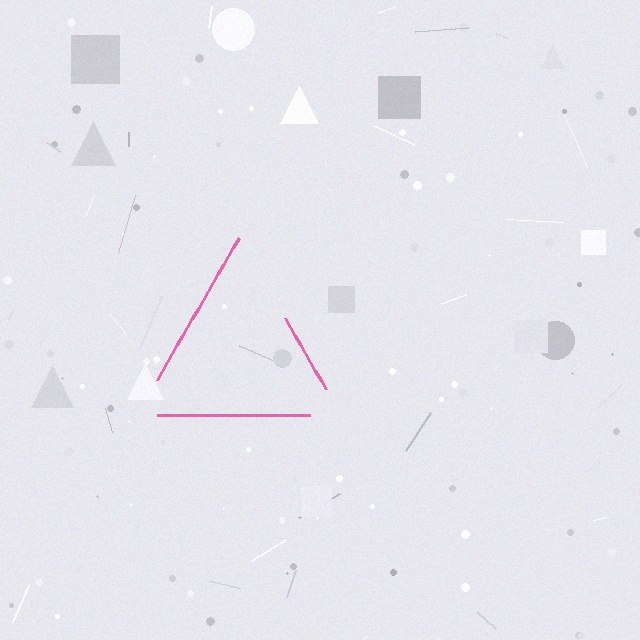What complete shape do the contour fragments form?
The contour fragments form a triangle.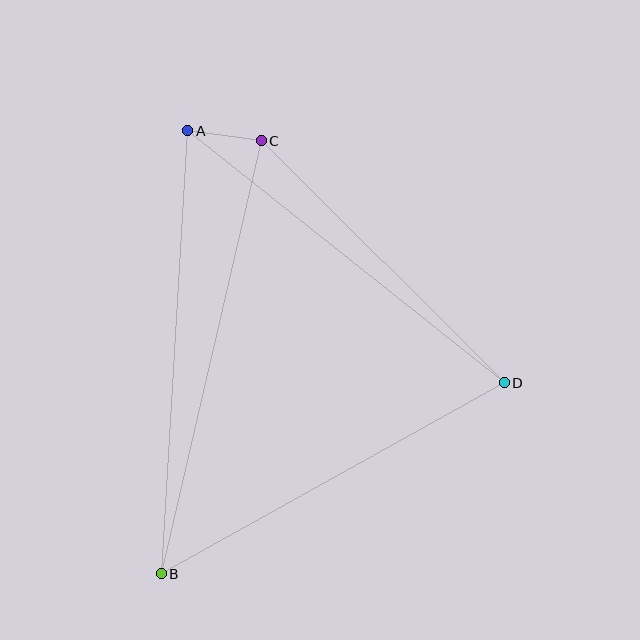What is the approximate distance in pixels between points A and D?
The distance between A and D is approximately 404 pixels.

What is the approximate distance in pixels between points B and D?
The distance between B and D is approximately 393 pixels.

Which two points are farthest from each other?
Points B and C are farthest from each other.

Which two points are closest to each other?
Points A and C are closest to each other.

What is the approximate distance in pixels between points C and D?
The distance between C and D is approximately 343 pixels.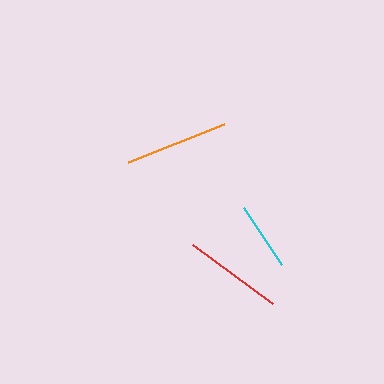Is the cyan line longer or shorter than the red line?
The red line is longer than the cyan line.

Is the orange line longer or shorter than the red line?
The orange line is longer than the red line.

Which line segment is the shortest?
The cyan line is the shortest at approximately 68 pixels.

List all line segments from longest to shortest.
From longest to shortest: orange, red, cyan.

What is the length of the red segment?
The red segment is approximately 99 pixels long.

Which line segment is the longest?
The orange line is the longest at approximately 103 pixels.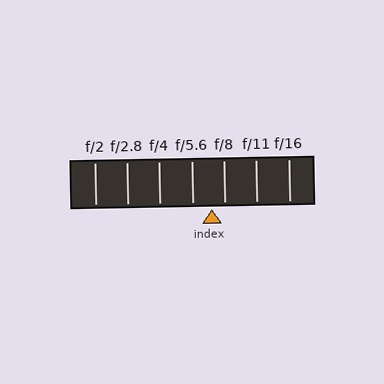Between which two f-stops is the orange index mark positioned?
The index mark is between f/5.6 and f/8.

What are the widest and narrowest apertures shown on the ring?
The widest aperture shown is f/2 and the narrowest is f/16.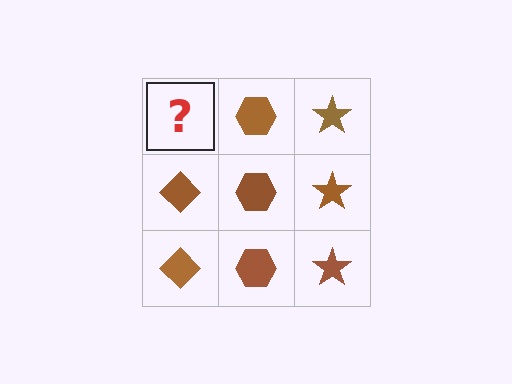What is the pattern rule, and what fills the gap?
The rule is that each column has a consistent shape. The gap should be filled with a brown diamond.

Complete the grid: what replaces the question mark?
The question mark should be replaced with a brown diamond.